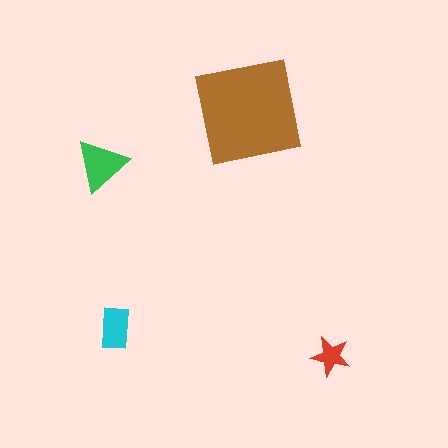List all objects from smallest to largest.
The red star, the cyan rectangle, the green triangle, the brown square.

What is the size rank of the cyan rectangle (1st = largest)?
3rd.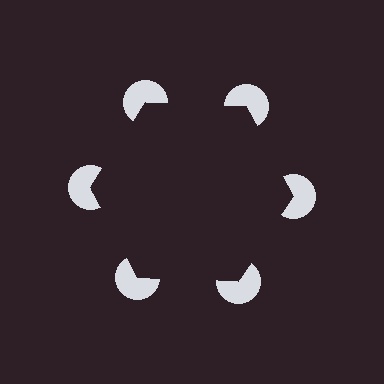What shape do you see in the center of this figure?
An illusory hexagon — its edges are inferred from the aligned wedge cuts in the pac-man discs, not physically drawn.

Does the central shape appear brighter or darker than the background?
It typically appears slightly darker than the background, even though no actual brightness change is drawn.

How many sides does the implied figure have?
6 sides.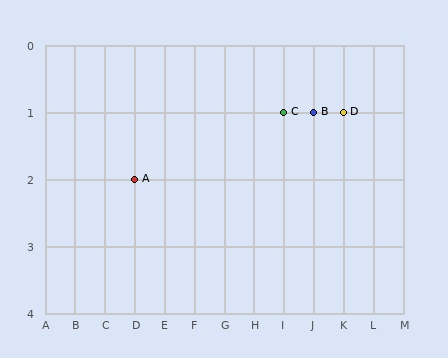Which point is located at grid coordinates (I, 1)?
Point C is at (I, 1).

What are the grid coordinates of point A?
Point A is at grid coordinates (D, 2).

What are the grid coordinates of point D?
Point D is at grid coordinates (K, 1).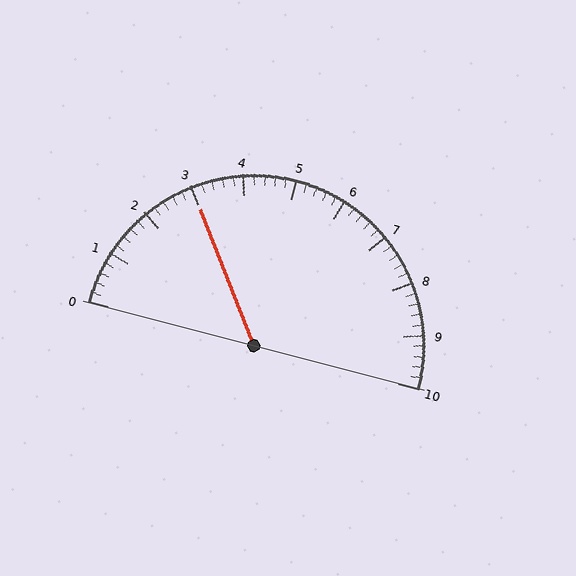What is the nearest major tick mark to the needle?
The nearest major tick mark is 3.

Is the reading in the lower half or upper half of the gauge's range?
The reading is in the lower half of the range (0 to 10).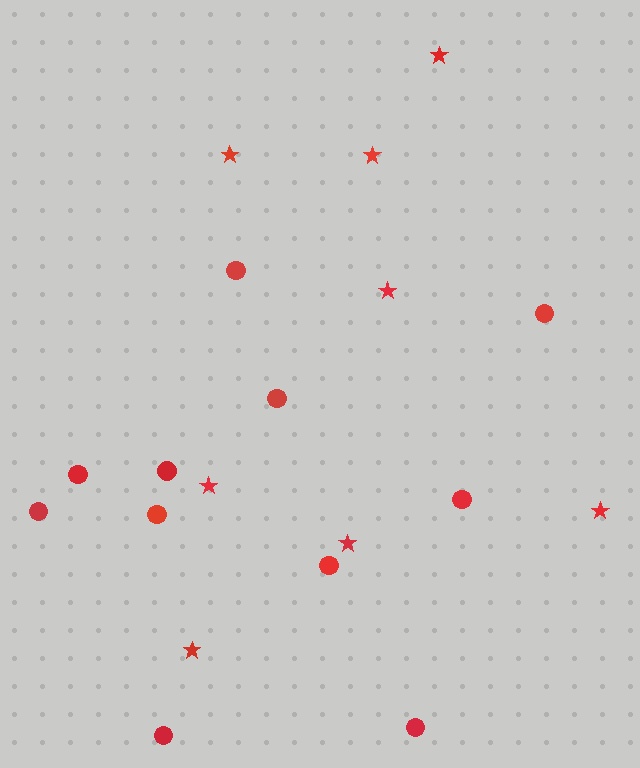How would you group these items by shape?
There are 2 groups: one group of circles (11) and one group of stars (8).